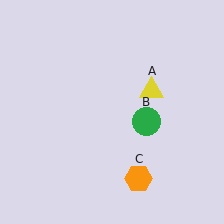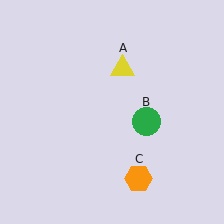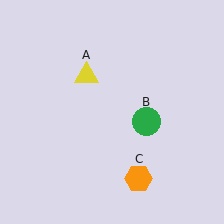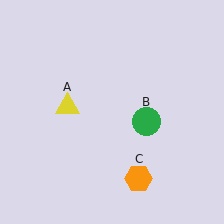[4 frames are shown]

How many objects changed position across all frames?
1 object changed position: yellow triangle (object A).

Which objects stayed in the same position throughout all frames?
Green circle (object B) and orange hexagon (object C) remained stationary.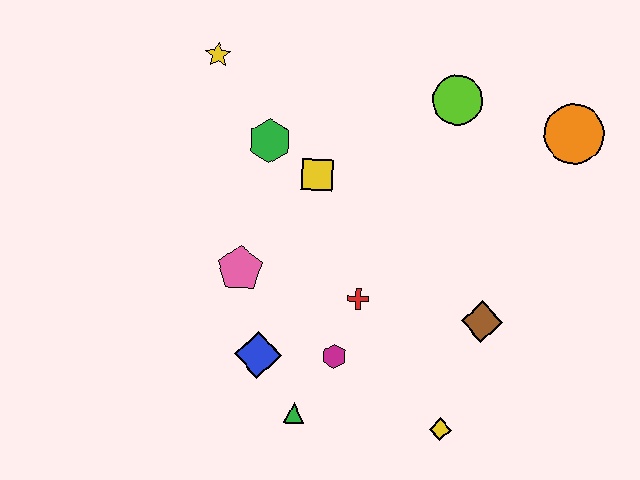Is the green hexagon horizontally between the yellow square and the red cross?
No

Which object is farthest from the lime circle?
The green triangle is farthest from the lime circle.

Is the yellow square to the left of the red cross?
Yes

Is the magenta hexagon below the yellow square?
Yes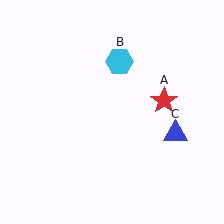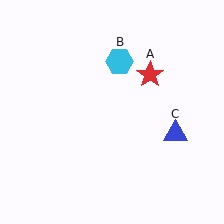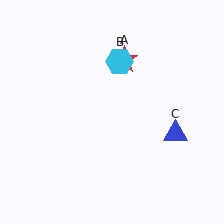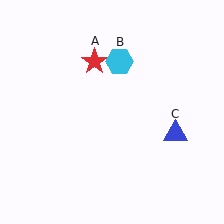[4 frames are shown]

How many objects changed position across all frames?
1 object changed position: red star (object A).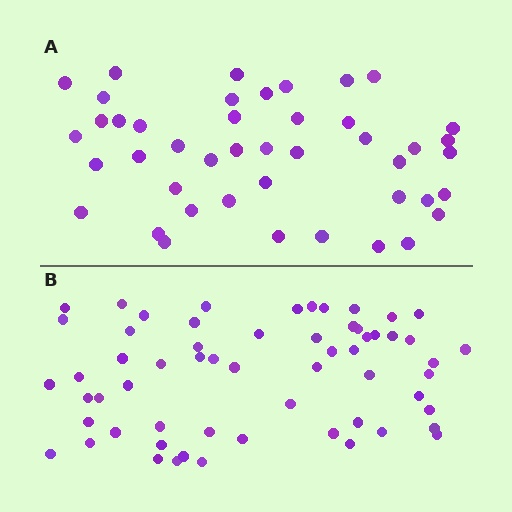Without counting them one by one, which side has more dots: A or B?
Region B (the bottom region) has more dots.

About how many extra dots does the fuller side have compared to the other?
Region B has approximately 15 more dots than region A.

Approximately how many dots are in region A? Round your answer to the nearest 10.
About 40 dots. (The exact count is 44, which rounds to 40.)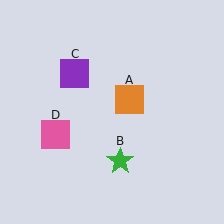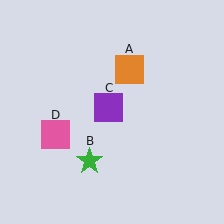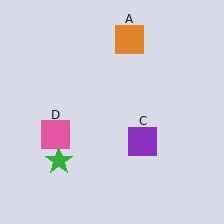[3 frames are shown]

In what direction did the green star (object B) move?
The green star (object B) moved left.